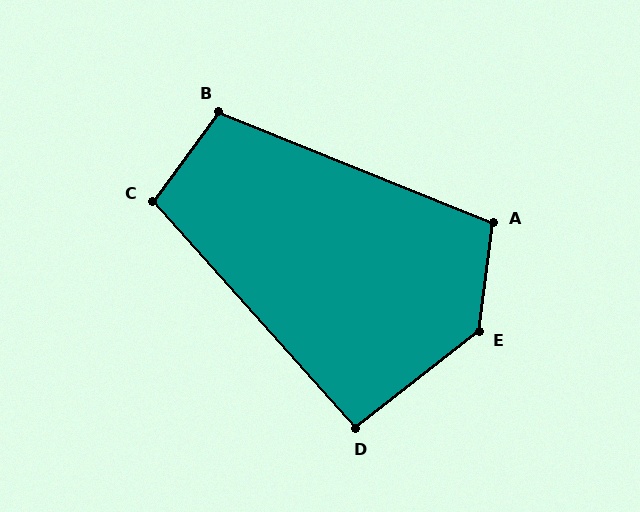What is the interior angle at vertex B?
Approximately 104 degrees (obtuse).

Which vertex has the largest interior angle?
E, at approximately 135 degrees.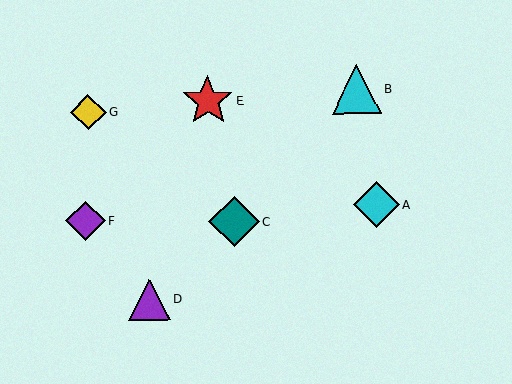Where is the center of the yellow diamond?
The center of the yellow diamond is at (88, 112).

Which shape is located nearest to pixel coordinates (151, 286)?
The purple triangle (labeled D) at (149, 299) is nearest to that location.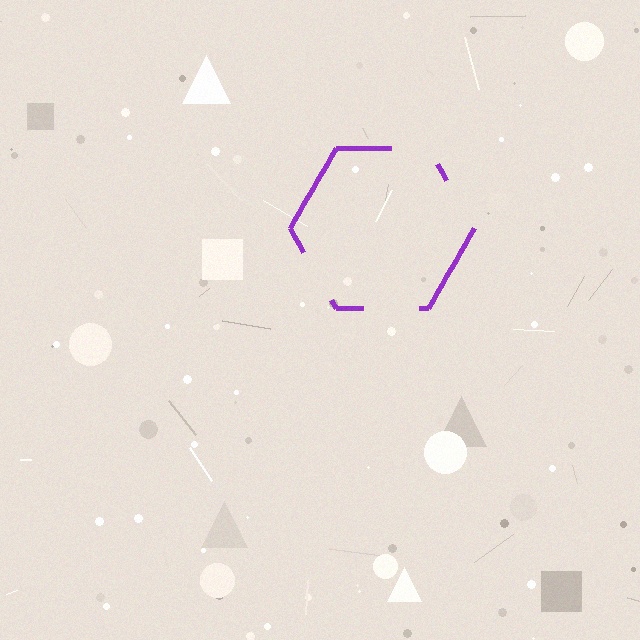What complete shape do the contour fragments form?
The contour fragments form a hexagon.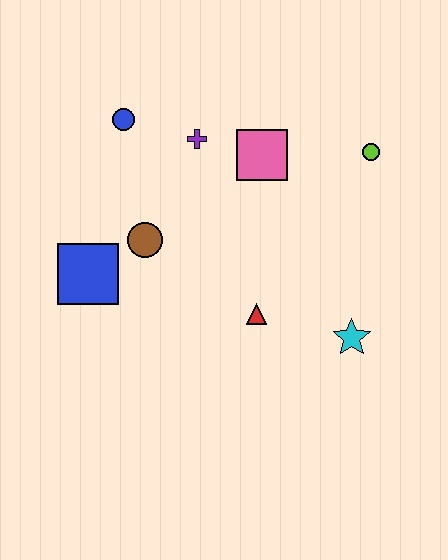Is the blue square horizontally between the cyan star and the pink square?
No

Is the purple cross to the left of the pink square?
Yes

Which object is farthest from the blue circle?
The cyan star is farthest from the blue circle.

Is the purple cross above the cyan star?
Yes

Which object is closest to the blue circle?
The purple cross is closest to the blue circle.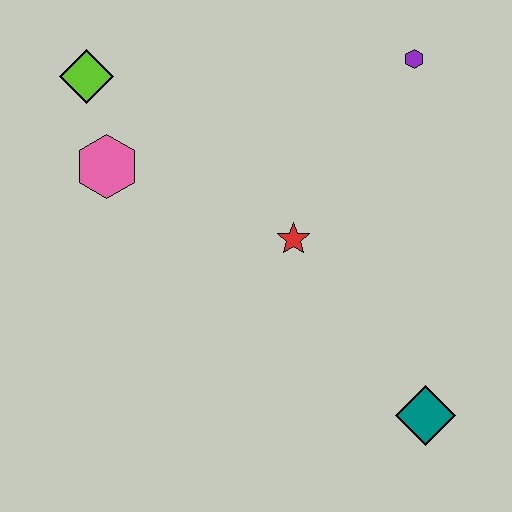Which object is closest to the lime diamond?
The pink hexagon is closest to the lime diamond.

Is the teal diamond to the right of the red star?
Yes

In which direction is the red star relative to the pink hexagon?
The red star is to the right of the pink hexagon.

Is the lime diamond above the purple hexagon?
No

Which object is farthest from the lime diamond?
The teal diamond is farthest from the lime diamond.